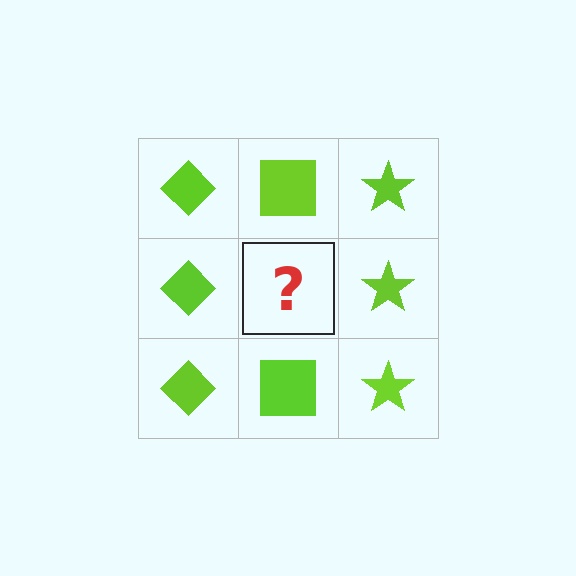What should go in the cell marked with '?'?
The missing cell should contain a lime square.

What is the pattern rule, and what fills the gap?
The rule is that each column has a consistent shape. The gap should be filled with a lime square.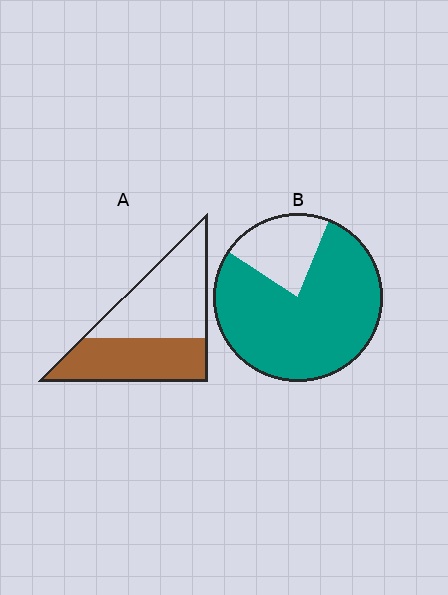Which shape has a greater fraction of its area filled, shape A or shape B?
Shape B.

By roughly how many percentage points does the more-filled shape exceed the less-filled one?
By roughly 35 percentage points (B over A).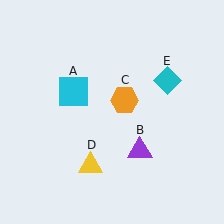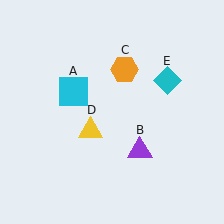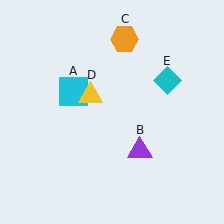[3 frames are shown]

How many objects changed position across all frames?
2 objects changed position: orange hexagon (object C), yellow triangle (object D).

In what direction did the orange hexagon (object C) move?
The orange hexagon (object C) moved up.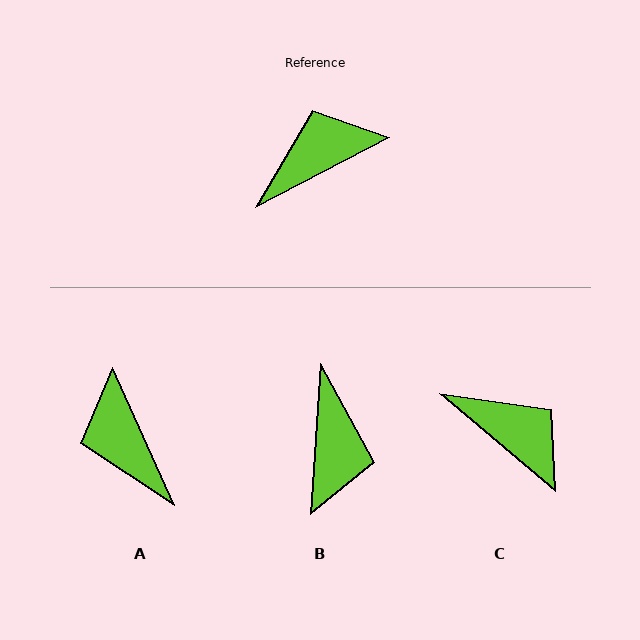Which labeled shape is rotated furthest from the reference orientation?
B, about 122 degrees away.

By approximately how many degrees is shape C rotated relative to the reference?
Approximately 68 degrees clockwise.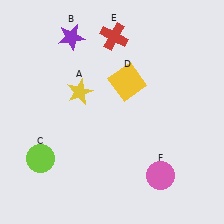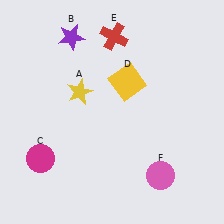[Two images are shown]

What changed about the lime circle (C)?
In Image 1, C is lime. In Image 2, it changed to magenta.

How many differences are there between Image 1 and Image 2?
There is 1 difference between the two images.